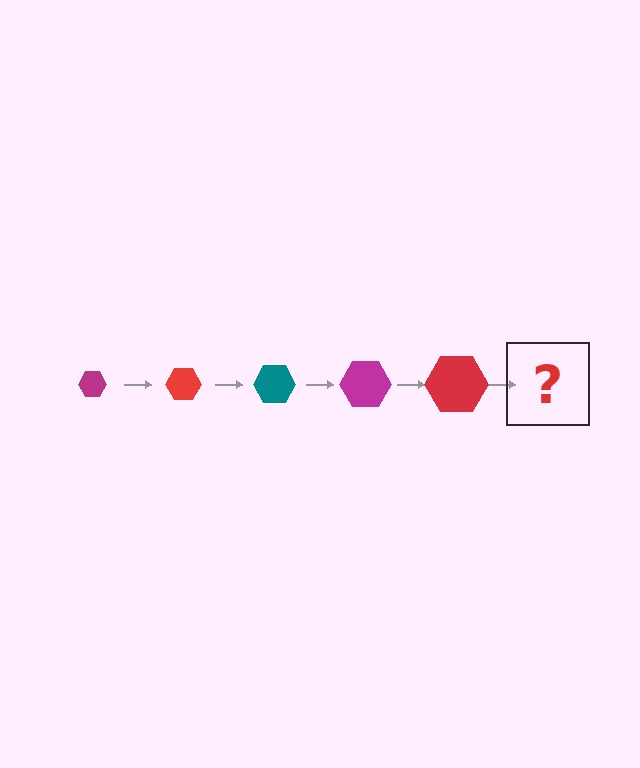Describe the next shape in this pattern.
It should be a teal hexagon, larger than the previous one.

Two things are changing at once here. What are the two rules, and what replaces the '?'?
The two rules are that the hexagon grows larger each step and the color cycles through magenta, red, and teal. The '?' should be a teal hexagon, larger than the previous one.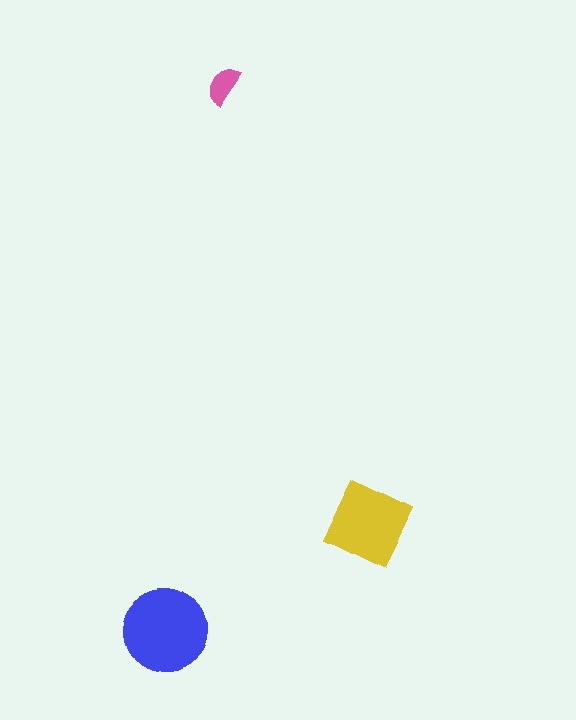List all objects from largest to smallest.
The blue circle, the yellow diamond, the pink semicircle.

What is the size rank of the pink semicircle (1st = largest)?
3rd.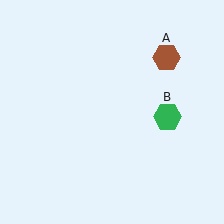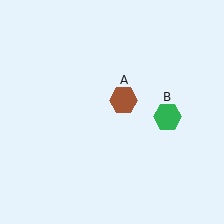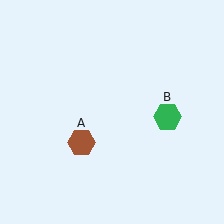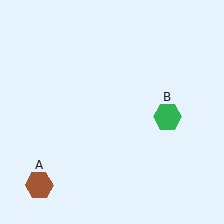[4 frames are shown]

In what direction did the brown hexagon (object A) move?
The brown hexagon (object A) moved down and to the left.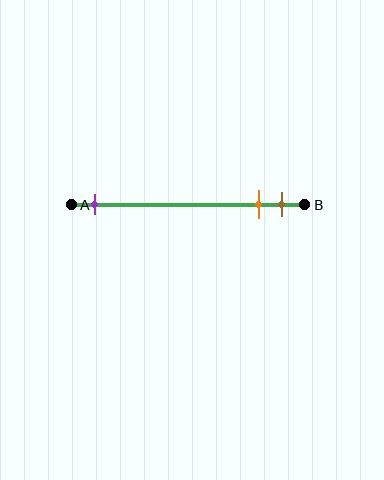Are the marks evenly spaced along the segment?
No, the marks are not evenly spaced.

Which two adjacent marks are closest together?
The orange and brown marks are the closest adjacent pair.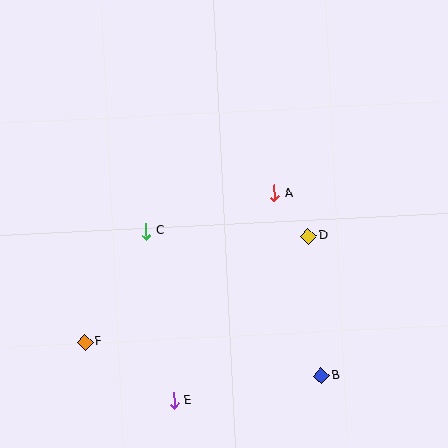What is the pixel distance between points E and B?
The distance between E and B is 150 pixels.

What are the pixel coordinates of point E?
Point E is at (174, 401).